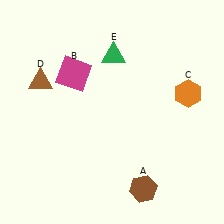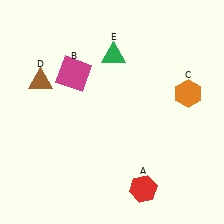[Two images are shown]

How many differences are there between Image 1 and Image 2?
There is 1 difference between the two images.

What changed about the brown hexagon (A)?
In Image 1, A is brown. In Image 2, it changed to red.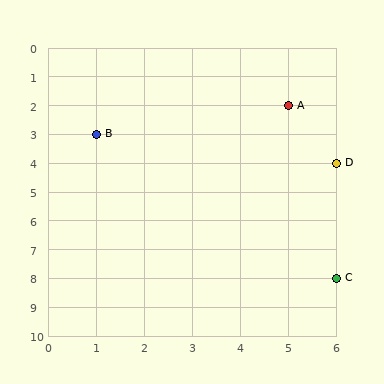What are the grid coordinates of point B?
Point B is at grid coordinates (1, 3).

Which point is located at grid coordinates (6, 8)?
Point C is at (6, 8).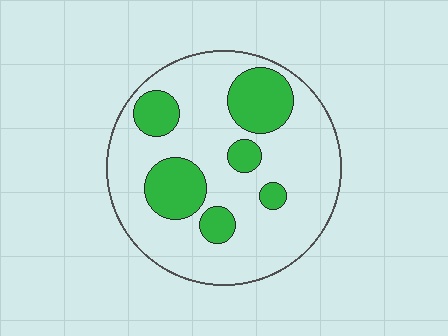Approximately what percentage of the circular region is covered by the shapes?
Approximately 25%.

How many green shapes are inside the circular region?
6.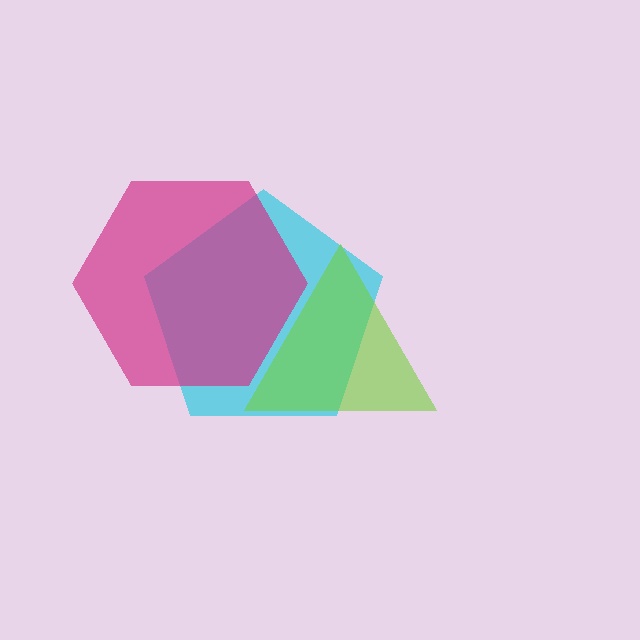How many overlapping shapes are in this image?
There are 3 overlapping shapes in the image.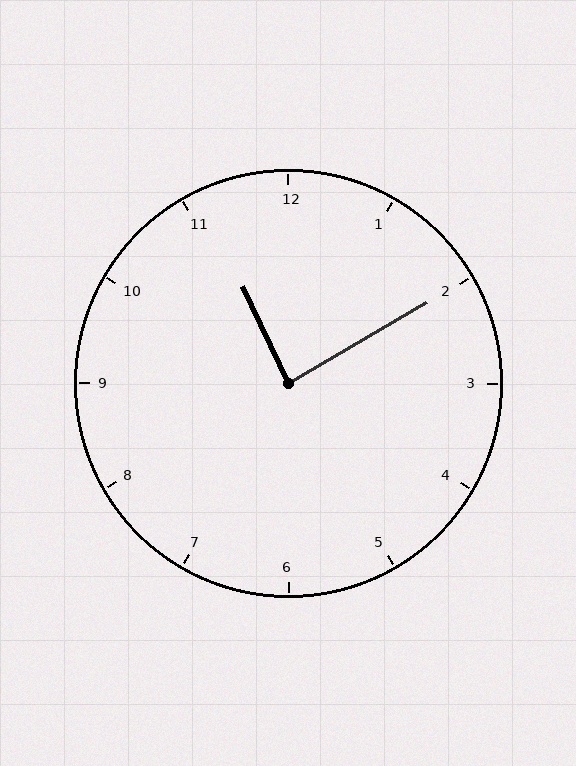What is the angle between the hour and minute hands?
Approximately 85 degrees.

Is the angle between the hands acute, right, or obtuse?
It is right.